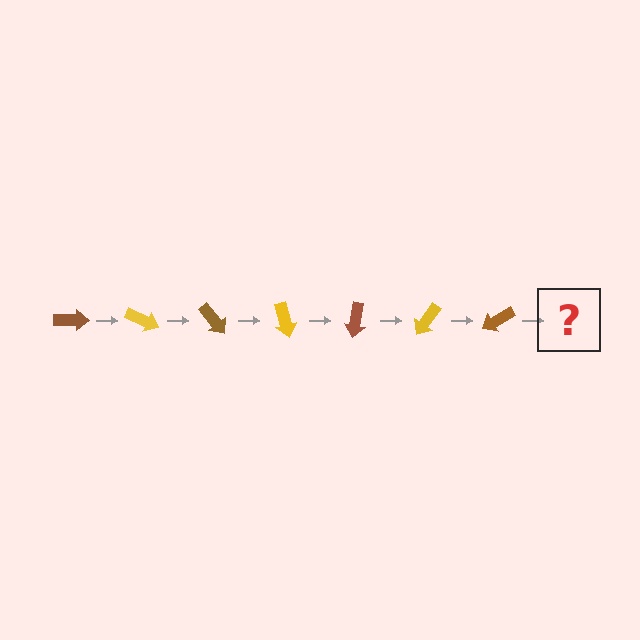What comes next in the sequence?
The next element should be a yellow arrow, rotated 175 degrees from the start.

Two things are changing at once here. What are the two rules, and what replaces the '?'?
The two rules are that it rotates 25 degrees each step and the color cycles through brown and yellow. The '?' should be a yellow arrow, rotated 175 degrees from the start.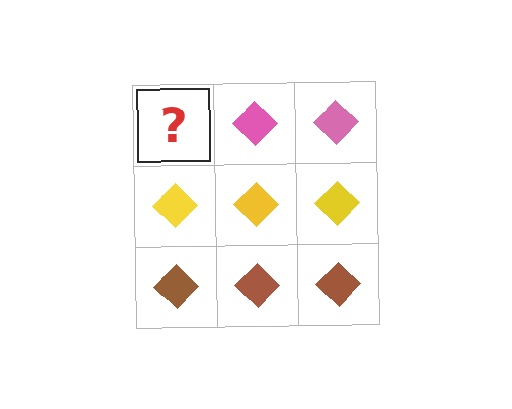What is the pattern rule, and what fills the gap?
The rule is that each row has a consistent color. The gap should be filled with a pink diamond.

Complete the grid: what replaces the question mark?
The question mark should be replaced with a pink diamond.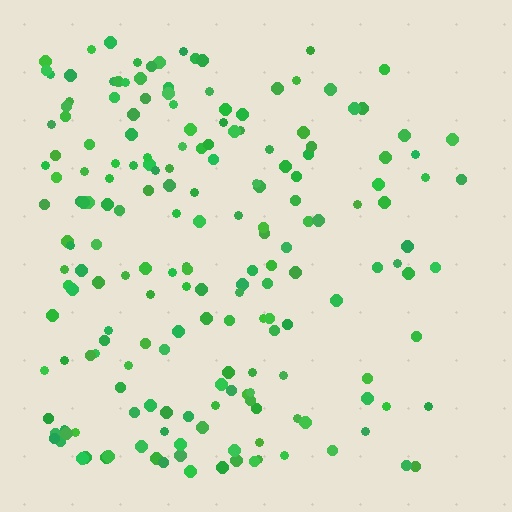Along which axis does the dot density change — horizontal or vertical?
Horizontal.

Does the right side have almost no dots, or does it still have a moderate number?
Still a moderate number, just noticeably fewer than the left.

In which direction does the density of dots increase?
From right to left, with the left side densest.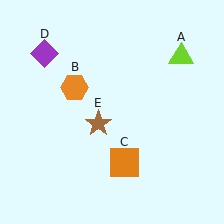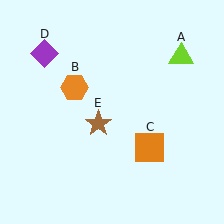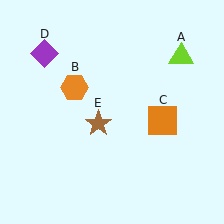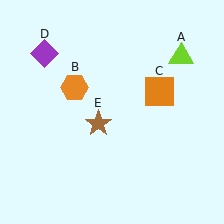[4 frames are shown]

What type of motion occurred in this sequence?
The orange square (object C) rotated counterclockwise around the center of the scene.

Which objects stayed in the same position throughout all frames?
Lime triangle (object A) and orange hexagon (object B) and purple diamond (object D) and brown star (object E) remained stationary.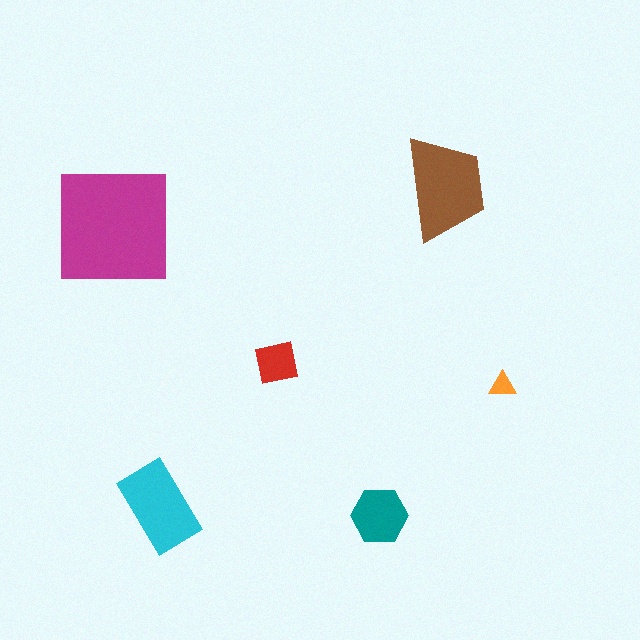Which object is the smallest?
The orange triangle.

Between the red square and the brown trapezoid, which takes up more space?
The brown trapezoid.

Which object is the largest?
The magenta square.